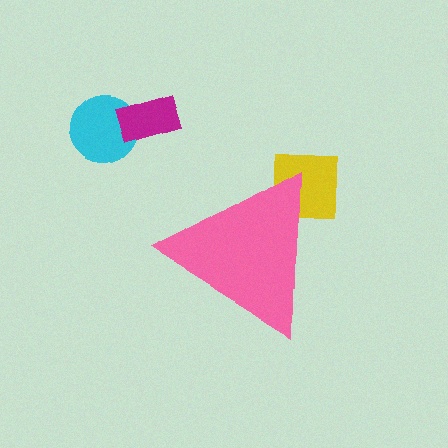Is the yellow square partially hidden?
Yes, the yellow square is partially hidden behind the pink triangle.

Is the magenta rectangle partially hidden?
No, the magenta rectangle is fully visible.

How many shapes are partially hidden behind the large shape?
1 shape is partially hidden.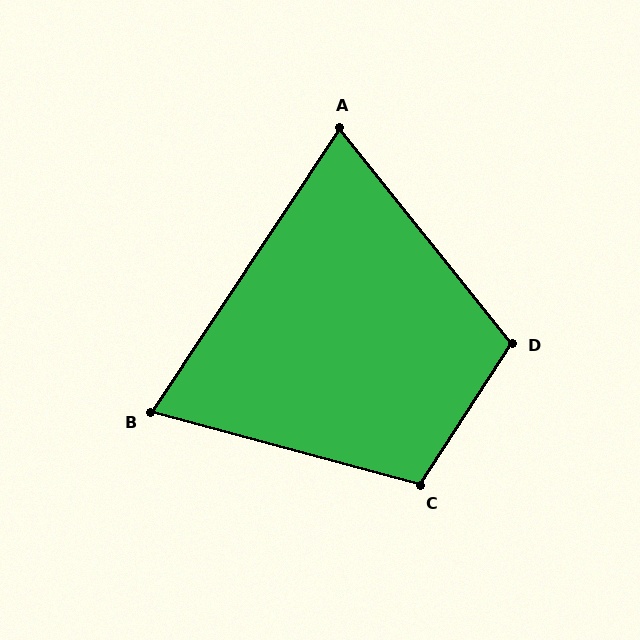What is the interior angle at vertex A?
Approximately 72 degrees (acute).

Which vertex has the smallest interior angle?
B, at approximately 71 degrees.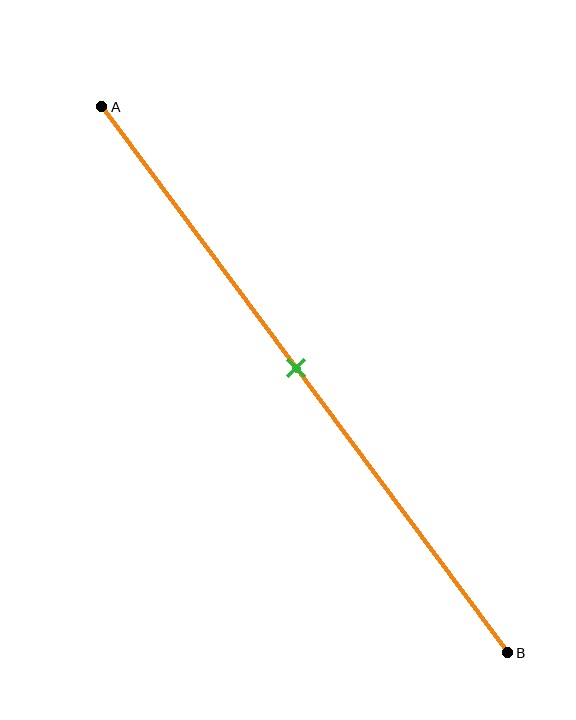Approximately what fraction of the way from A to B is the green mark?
The green mark is approximately 50% of the way from A to B.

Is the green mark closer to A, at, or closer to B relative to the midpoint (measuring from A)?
The green mark is approximately at the midpoint of segment AB.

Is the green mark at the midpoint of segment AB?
Yes, the mark is approximately at the midpoint.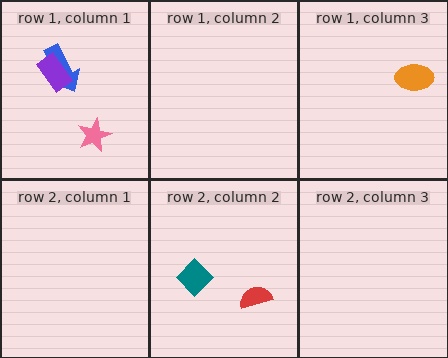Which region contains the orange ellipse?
The row 1, column 3 region.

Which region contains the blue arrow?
The row 1, column 1 region.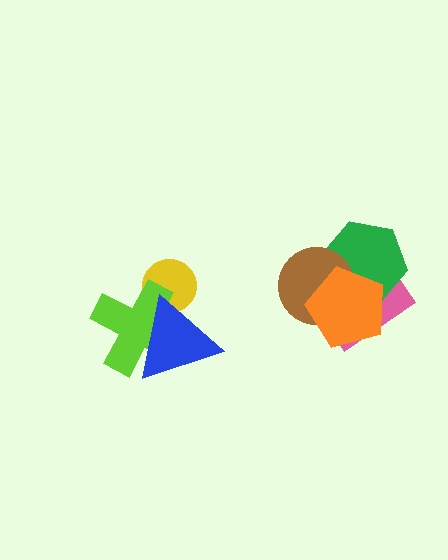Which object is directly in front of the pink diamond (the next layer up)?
The green hexagon is directly in front of the pink diamond.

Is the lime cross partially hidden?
Yes, it is partially covered by another shape.